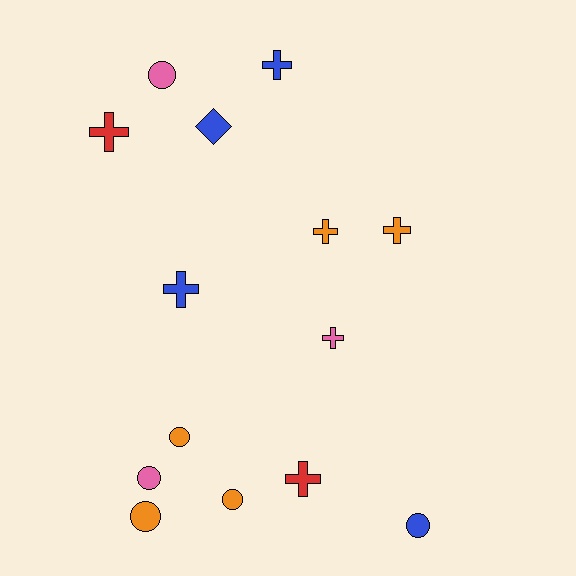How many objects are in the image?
There are 14 objects.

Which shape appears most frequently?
Cross, with 7 objects.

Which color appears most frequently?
Orange, with 5 objects.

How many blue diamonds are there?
There is 1 blue diamond.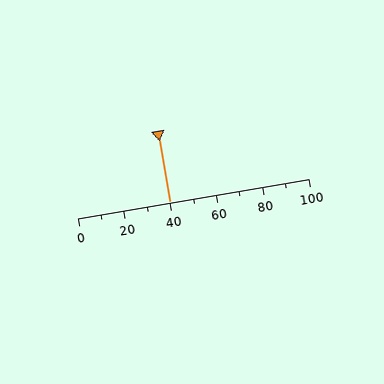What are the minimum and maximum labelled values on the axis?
The axis runs from 0 to 100.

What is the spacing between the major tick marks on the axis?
The major ticks are spaced 20 apart.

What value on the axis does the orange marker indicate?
The marker indicates approximately 40.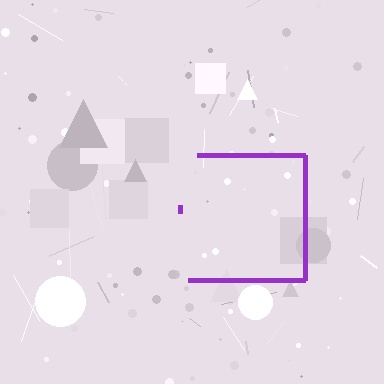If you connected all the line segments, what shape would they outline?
They would outline a square.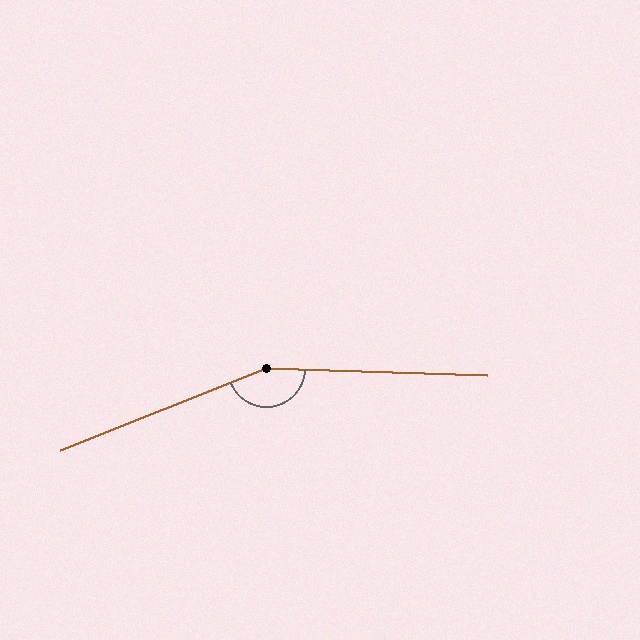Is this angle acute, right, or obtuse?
It is obtuse.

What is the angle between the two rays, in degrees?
Approximately 156 degrees.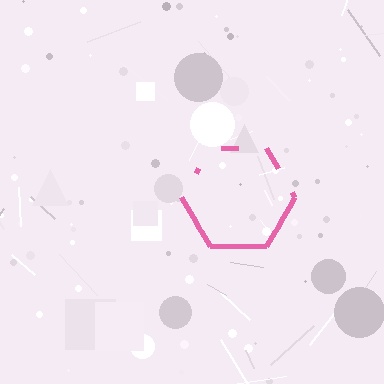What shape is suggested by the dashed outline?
The dashed outline suggests a hexagon.